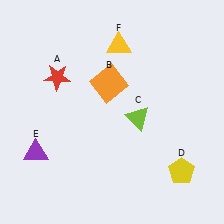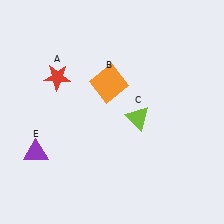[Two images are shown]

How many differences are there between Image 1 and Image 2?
There are 2 differences between the two images.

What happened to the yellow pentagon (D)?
The yellow pentagon (D) was removed in Image 2. It was in the bottom-right area of Image 1.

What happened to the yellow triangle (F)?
The yellow triangle (F) was removed in Image 2. It was in the top-right area of Image 1.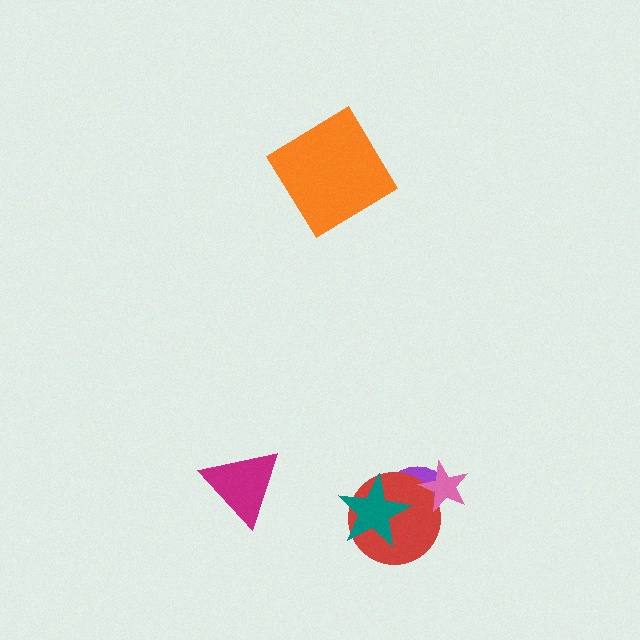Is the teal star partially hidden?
No, no other shape covers it.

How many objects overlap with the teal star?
2 objects overlap with the teal star.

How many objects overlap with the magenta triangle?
0 objects overlap with the magenta triangle.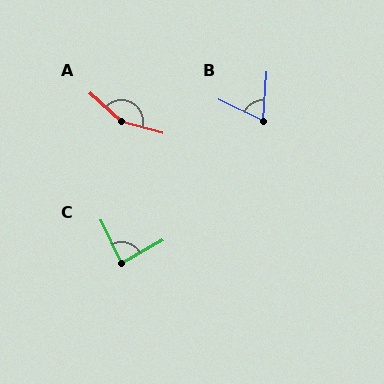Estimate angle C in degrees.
Approximately 86 degrees.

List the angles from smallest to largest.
B (69°), C (86°), A (154°).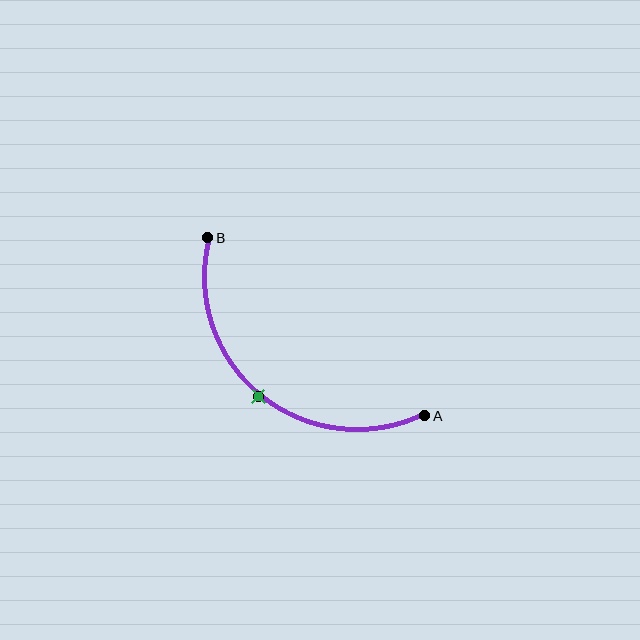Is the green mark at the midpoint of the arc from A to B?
Yes. The green mark lies on the arc at equal arc-length from both A and B — it is the arc midpoint.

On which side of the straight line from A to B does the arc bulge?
The arc bulges below and to the left of the straight line connecting A and B.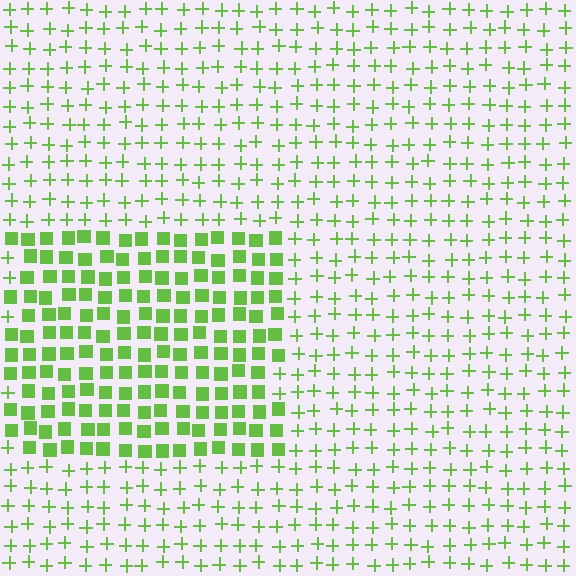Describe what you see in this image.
The image is filled with small lime elements arranged in a uniform grid. A rectangle-shaped region contains squares, while the surrounding area contains plus signs. The boundary is defined purely by the change in element shape.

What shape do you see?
I see a rectangle.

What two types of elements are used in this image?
The image uses squares inside the rectangle region and plus signs outside it.